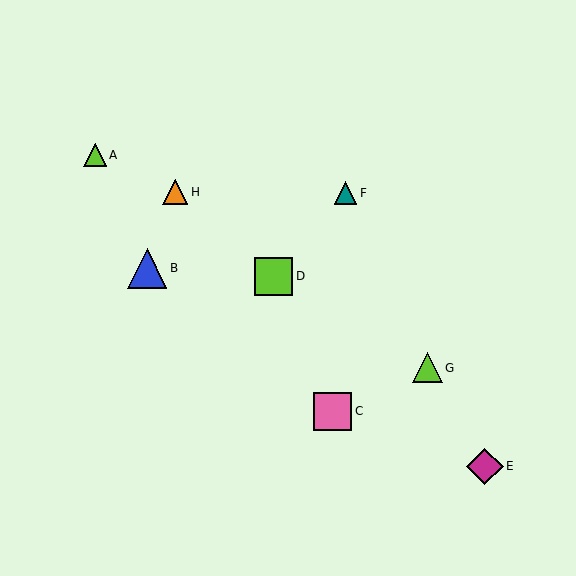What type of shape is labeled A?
Shape A is a lime triangle.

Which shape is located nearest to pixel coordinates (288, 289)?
The lime square (labeled D) at (274, 276) is nearest to that location.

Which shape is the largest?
The blue triangle (labeled B) is the largest.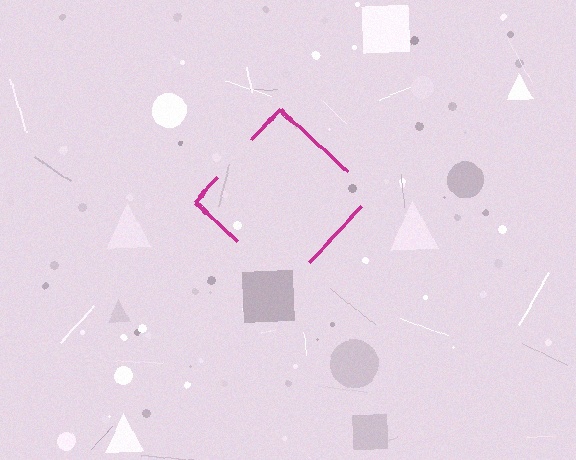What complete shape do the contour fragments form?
The contour fragments form a diamond.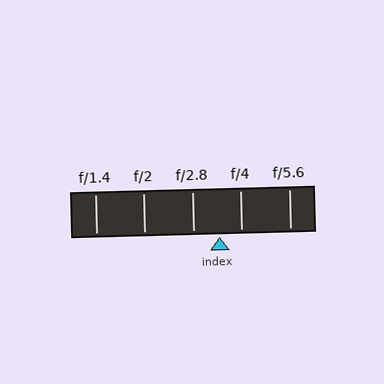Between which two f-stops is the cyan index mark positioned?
The index mark is between f/2.8 and f/4.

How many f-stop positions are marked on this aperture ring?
There are 5 f-stop positions marked.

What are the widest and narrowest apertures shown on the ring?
The widest aperture shown is f/1.4 and the narrowest is f/5.6.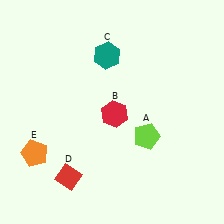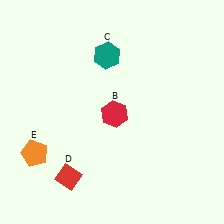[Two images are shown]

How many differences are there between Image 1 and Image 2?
There is 1 difference between the two images.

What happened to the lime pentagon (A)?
The lime pentagon (A) was removed in Image 2. It was in the bottom-right area of Image 1.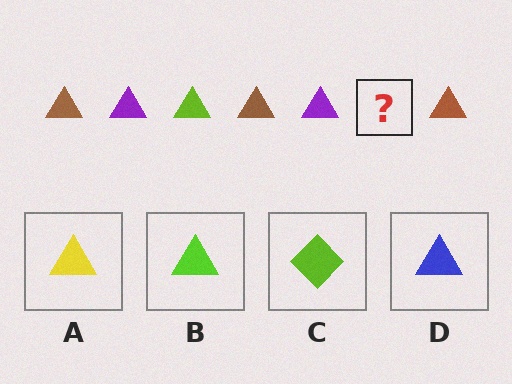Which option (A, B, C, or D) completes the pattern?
B.